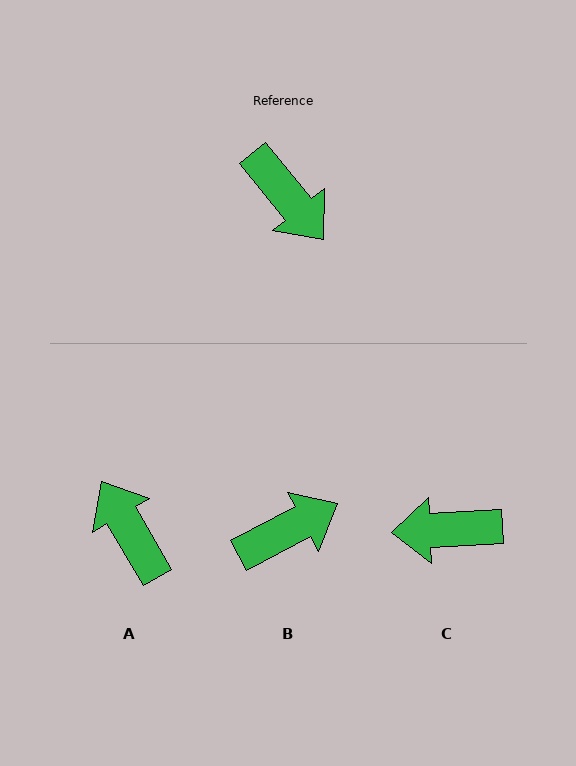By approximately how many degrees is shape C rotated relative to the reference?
Approximately 126 degrees clockwise.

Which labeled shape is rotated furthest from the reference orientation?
A, about 171 degrees away.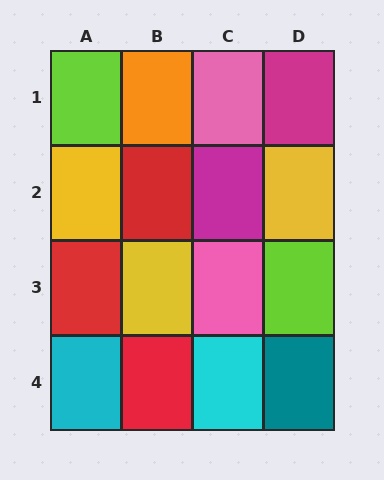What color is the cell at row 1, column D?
Magenta.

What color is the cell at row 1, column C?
Pink.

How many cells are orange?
1 cell is orange.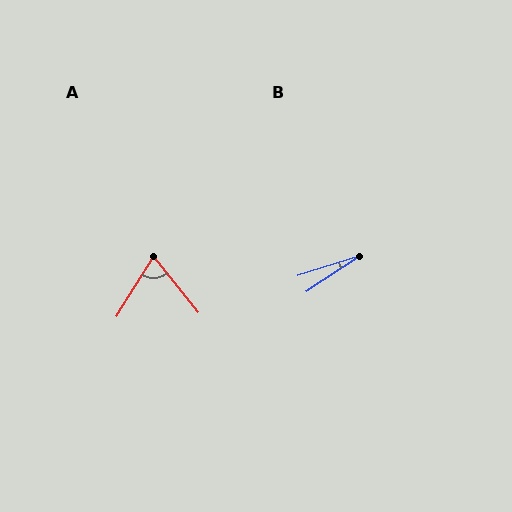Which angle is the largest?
A, at approximately 71 degrees.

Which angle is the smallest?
B, at approximately 15 degrees.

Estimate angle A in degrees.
Approximately 71 degrees.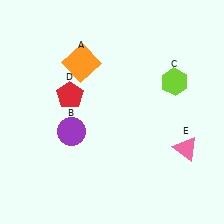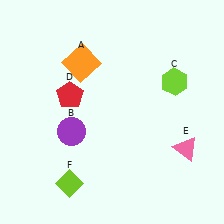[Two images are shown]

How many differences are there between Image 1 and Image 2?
There is 1 difference between the two images.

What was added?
A lime diamond (F) was added in Image 2.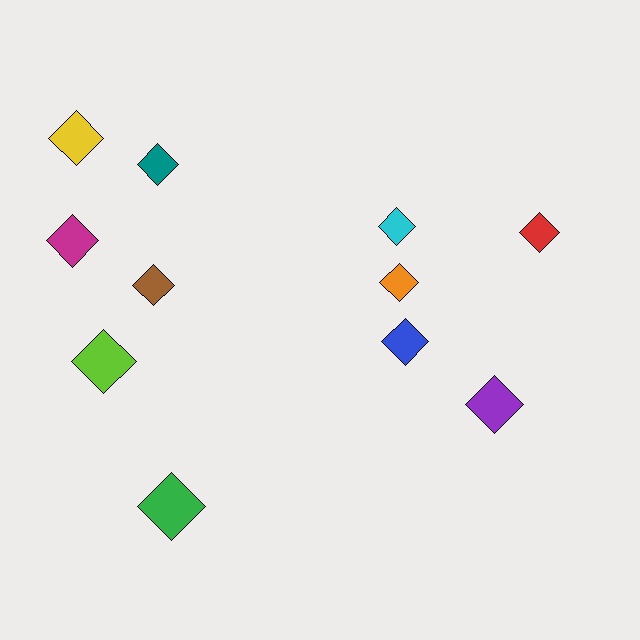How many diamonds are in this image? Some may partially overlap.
There are 11 diamonds.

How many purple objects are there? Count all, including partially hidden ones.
There is 1 purple object.